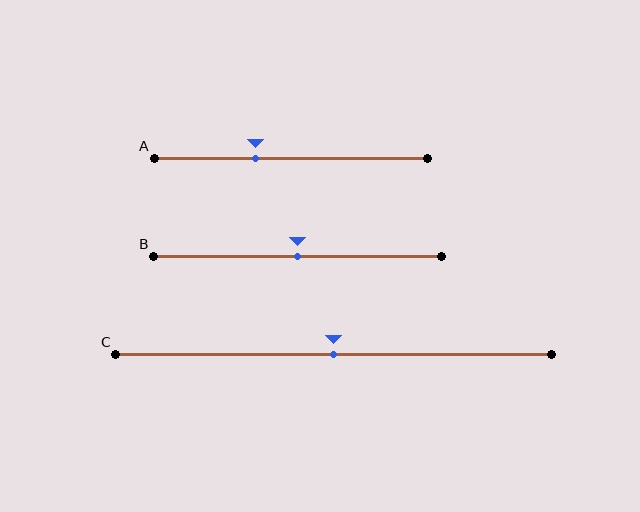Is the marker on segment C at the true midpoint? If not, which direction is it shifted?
Yes, the marker on segment C is at the true midpoint.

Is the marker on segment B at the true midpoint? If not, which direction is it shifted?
Yes, the marker on segment B is at the true midpoint.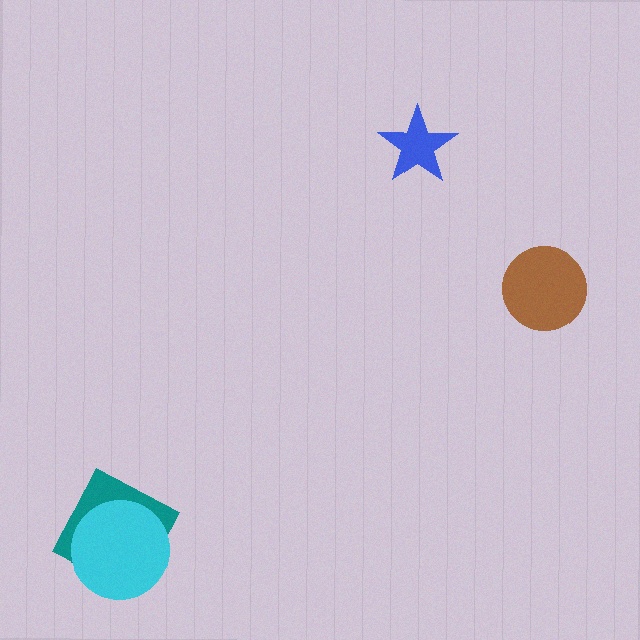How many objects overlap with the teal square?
1 object overlaps with the teal square.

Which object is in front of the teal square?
The cyan circle is in front of the teal square.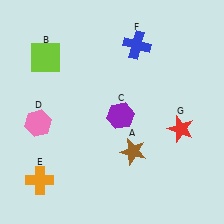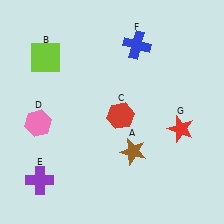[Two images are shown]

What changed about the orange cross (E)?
In Image 1, E is orange. In Image 2, it changed to purple.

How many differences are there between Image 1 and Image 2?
There are 2 differences between the two images.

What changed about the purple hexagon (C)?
In Image 1, C is purple. In Image 2, it changed to red.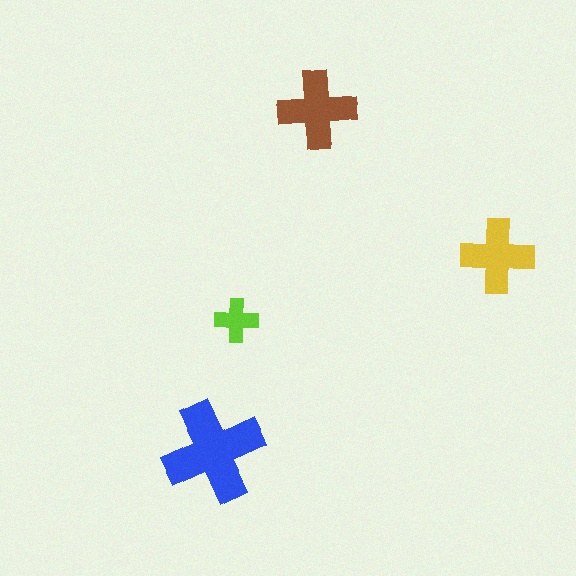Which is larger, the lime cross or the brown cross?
The brown one.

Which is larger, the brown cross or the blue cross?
The blue one.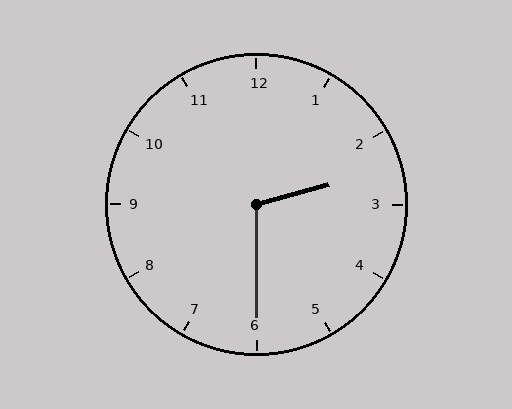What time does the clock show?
2:30.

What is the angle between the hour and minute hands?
Approximately 105 degrees.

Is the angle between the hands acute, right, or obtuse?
It is obtuse.